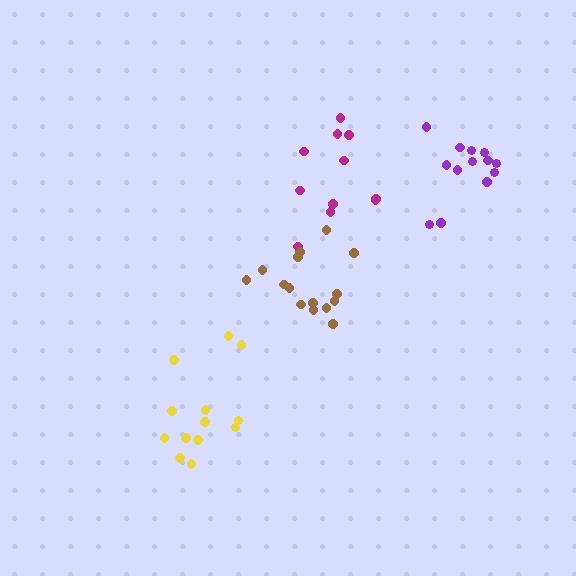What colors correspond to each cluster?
The clusters are colored: yellow, magenta, brown, purple.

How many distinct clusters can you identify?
There are 4 distinct clusters.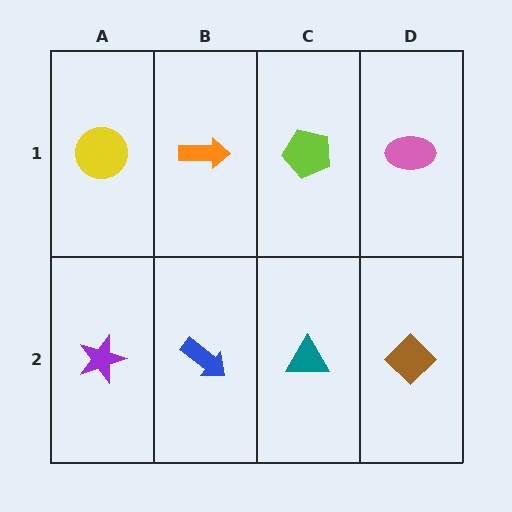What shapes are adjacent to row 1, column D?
A brown diamond (row 2, column D), a lime pentagon (row 1, column C).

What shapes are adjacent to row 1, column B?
A blue arrow (row 2, column B), a yellow circle (row 1, column A), a lime pentagon (row 1, column C).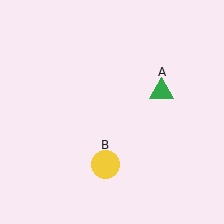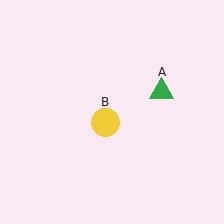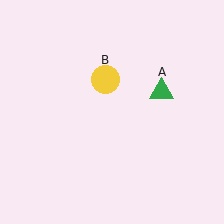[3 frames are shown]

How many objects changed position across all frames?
1 object changed position: yellow circle (object B).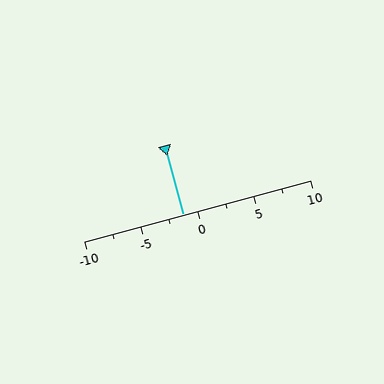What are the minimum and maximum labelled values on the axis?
The axis runs from -10 to 10.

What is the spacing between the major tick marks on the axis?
The major ticks are spaced 5 apart.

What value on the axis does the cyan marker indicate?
The marker indicates approximately -1.2.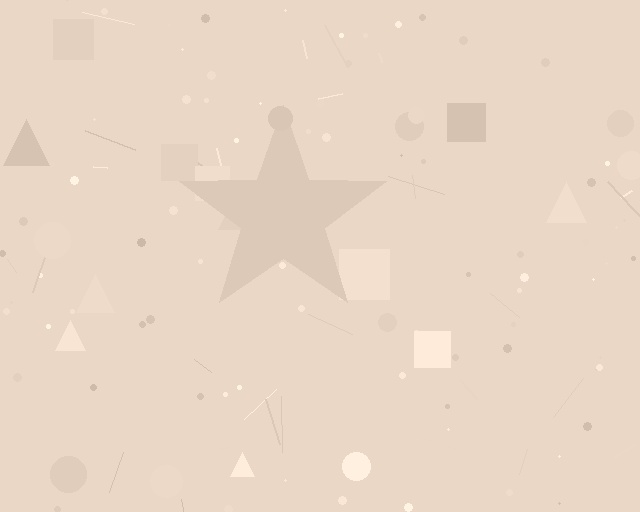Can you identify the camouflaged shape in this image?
The camouflaged shape is a star.